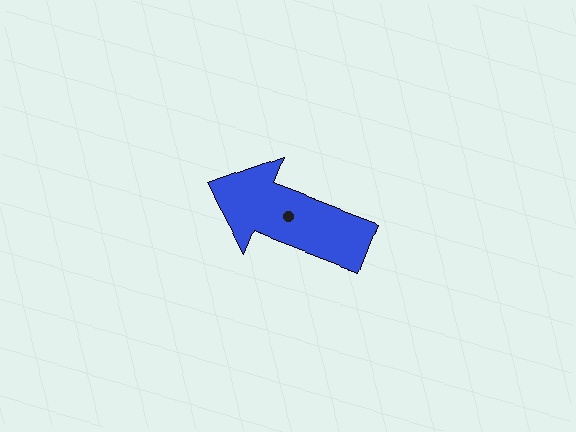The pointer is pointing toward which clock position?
Roughly 10 o'clock.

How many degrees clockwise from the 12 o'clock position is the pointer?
Approximately 291 degrees.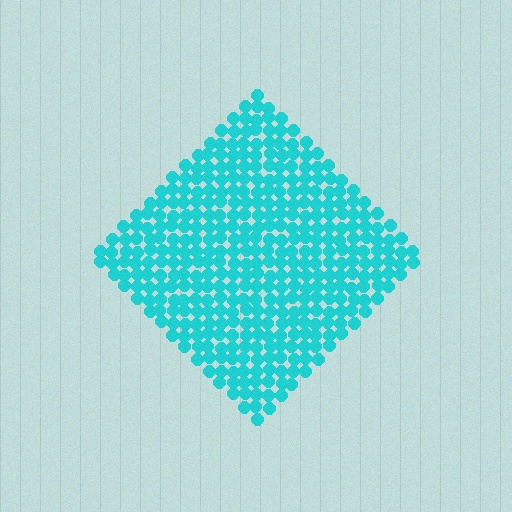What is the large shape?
The large shape is a diamond.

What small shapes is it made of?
It is made of small circles.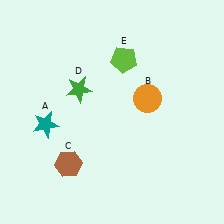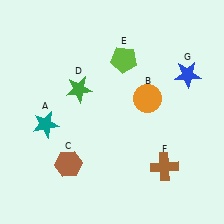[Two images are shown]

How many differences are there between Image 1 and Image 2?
There are 2 differences between the two images.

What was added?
A brown cross (F), a blue star (G) were added in Image 2.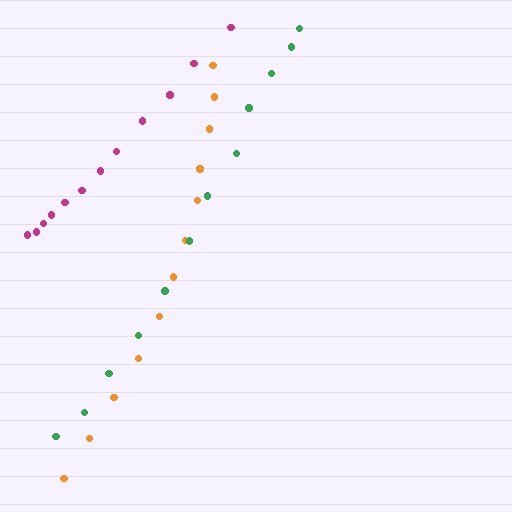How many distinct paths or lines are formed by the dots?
There are 3 distinct paths.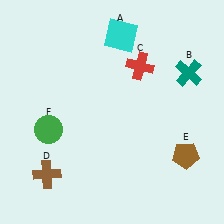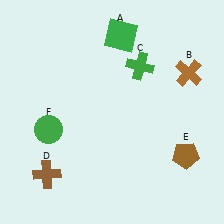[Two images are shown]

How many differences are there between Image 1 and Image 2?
There are 3 differences between the two images.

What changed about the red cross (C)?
In Image 1, C is red. In Image 2, it changed to green.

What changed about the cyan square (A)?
In Image 1, A is cyan. In Image 2, it changed to green.